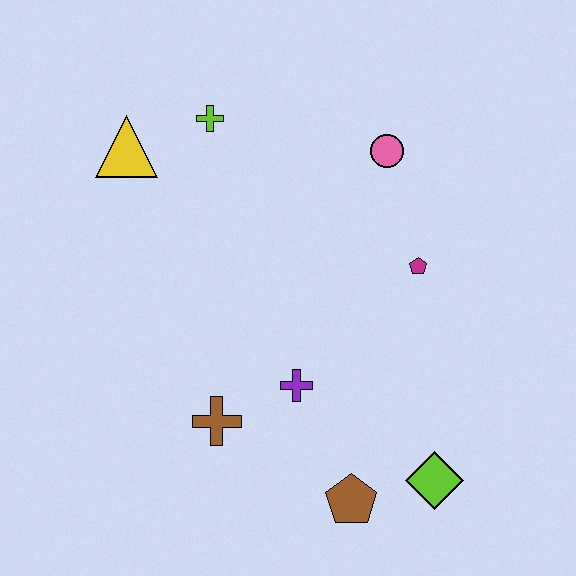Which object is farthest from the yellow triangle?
The lime diamond is farthest from the yellow triangle.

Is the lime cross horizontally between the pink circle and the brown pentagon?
No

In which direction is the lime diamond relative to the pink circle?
The lime diamond is below the pink circle.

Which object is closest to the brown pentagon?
The lime diamond is closest to the brown pentagon.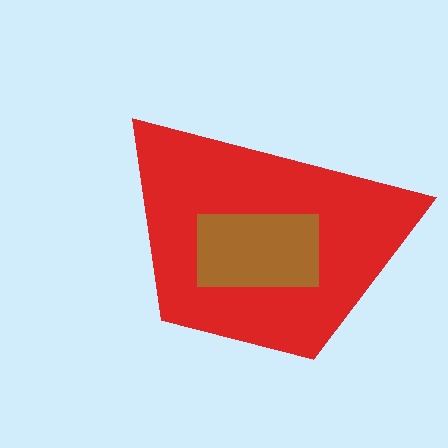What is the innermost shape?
The brown rectangle.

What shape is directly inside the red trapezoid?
The brown rectangle.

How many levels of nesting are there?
2.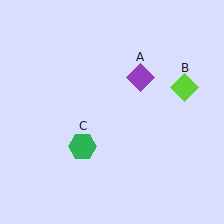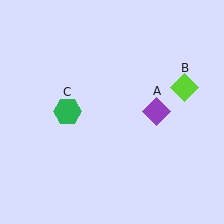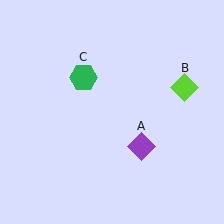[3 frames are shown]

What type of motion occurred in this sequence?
The purple diamond (object A), green hexagon (object C) rotated clockwise around the center of the scene.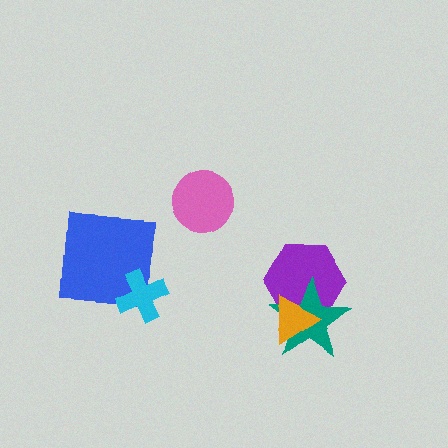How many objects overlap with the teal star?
2 objects overlap with the teal star.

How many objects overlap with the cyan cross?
1 object overlaps with the cyan cross.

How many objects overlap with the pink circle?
0 objects overlap with the pink circle.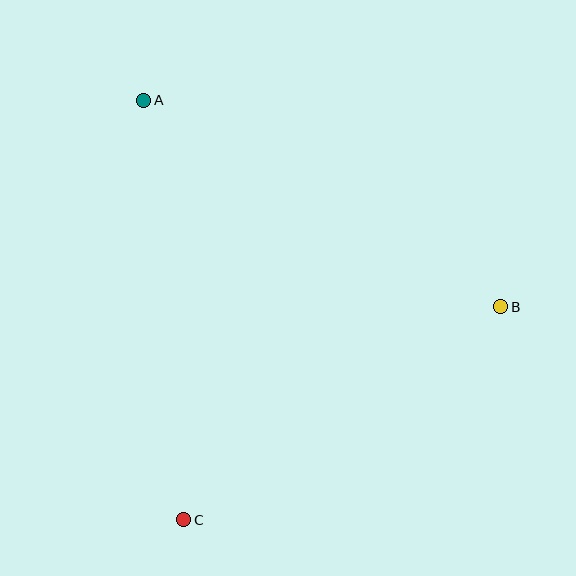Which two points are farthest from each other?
Points A and C are farthest from each other.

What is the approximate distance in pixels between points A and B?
The distance between A and B is approximately 413 pixels.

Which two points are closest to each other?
Points B and C are closest to each other.